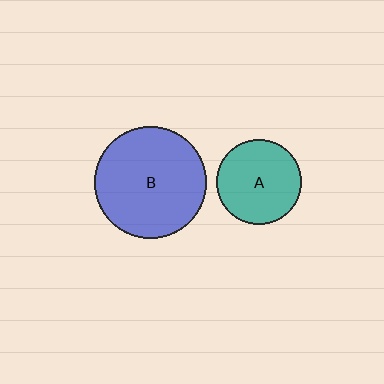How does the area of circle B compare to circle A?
Approximately 1.7 times.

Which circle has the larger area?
Circle B (blue).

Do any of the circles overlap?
No, none of the circles overlap.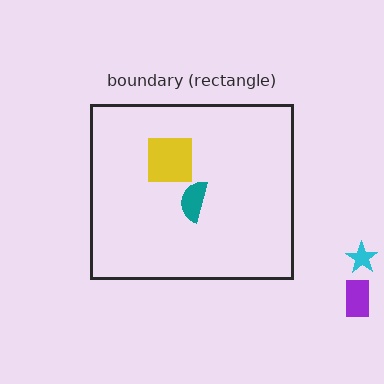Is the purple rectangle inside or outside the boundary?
Outside.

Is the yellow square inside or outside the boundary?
Inside.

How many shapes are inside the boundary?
2 inside, 2 outside.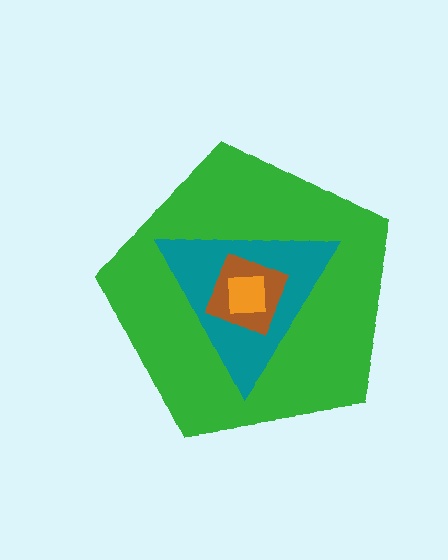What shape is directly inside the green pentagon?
The teal triangle.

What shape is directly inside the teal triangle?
The brown diamond.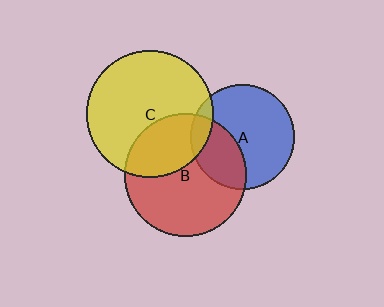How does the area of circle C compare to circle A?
Approximately 1.5 times.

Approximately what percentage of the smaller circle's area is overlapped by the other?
Approximately 10%.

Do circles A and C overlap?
Yes.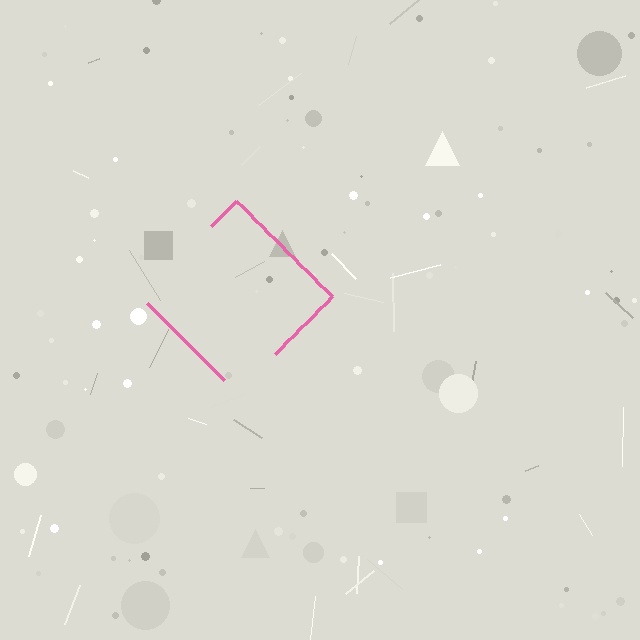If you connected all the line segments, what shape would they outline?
They would outline a diamond.